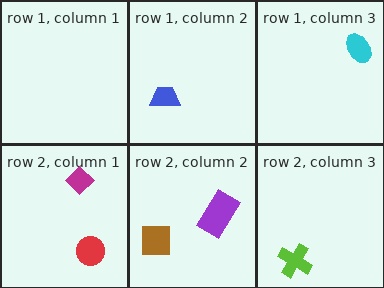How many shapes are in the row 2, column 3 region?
1.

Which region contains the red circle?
The row 2, column 1 region.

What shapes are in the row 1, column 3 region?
The cyan ellipse.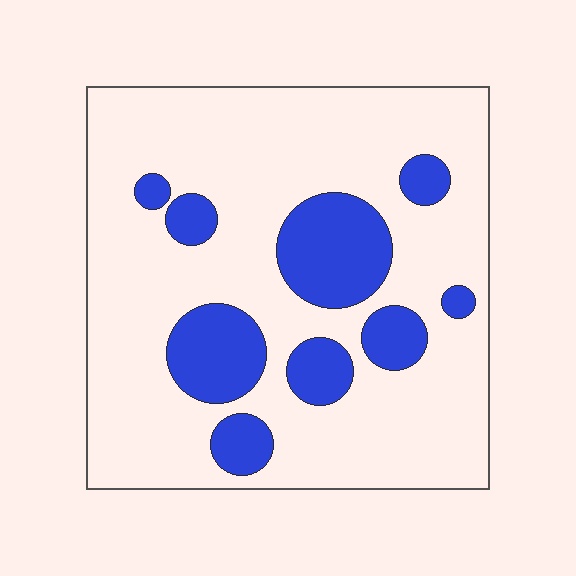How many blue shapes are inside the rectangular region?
9.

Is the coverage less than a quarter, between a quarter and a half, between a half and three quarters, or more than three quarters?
Less than a quarter.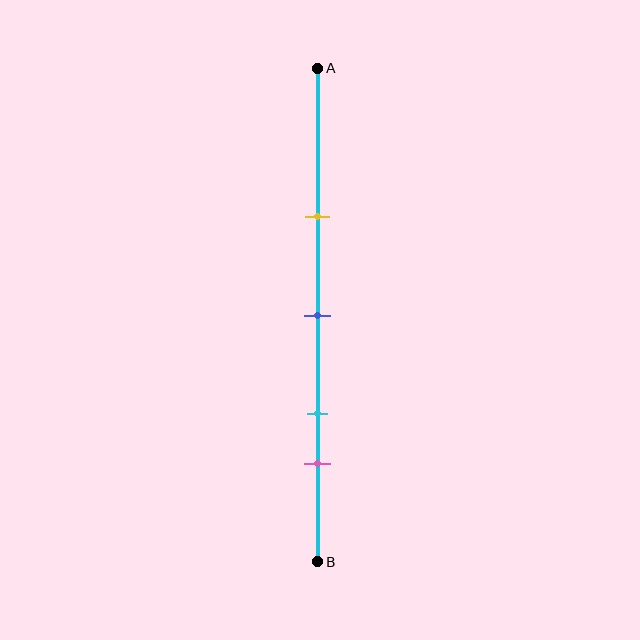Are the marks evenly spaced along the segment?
No, the marks are not evenly spaced.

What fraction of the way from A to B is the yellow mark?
The yellow mark is approximately 30% (0.3) of the way from A to B.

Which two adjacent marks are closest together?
The cyan and pink marks are the closest adjacent pair.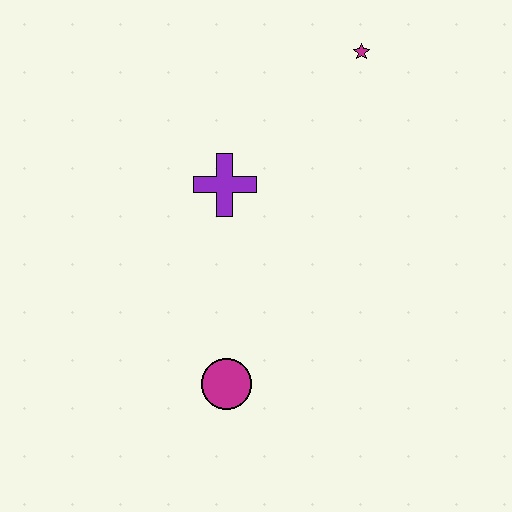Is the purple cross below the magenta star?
Yes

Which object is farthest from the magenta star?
The magenta circle is farthest from the magenta star.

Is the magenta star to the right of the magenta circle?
Yes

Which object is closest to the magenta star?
The purple cross is closest to the magenta star.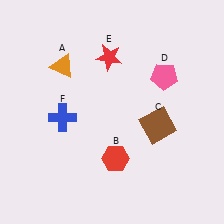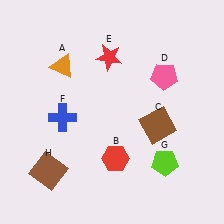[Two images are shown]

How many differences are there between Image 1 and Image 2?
There are 2 differences between the two images.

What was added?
A lime pentagon (G), a brown square (H) were added in Image 2.